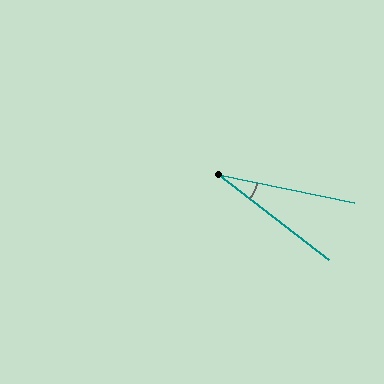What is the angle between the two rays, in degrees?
Approximately 26 degrees.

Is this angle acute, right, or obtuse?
It is acute.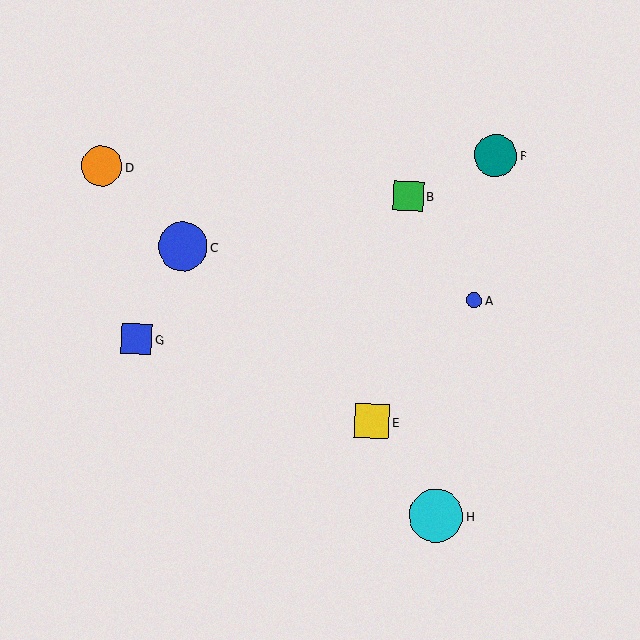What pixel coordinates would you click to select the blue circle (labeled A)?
Click at (474, 300) to select the blue circle A.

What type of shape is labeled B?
Shape B is a green square.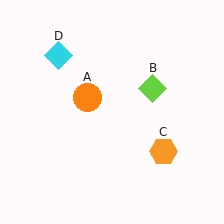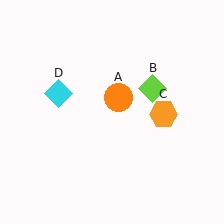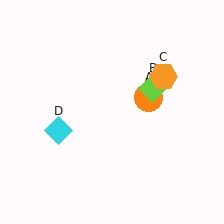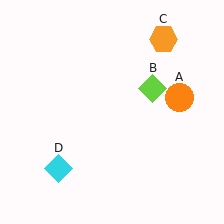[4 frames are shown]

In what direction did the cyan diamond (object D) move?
The cyan diamond (object D) moved down.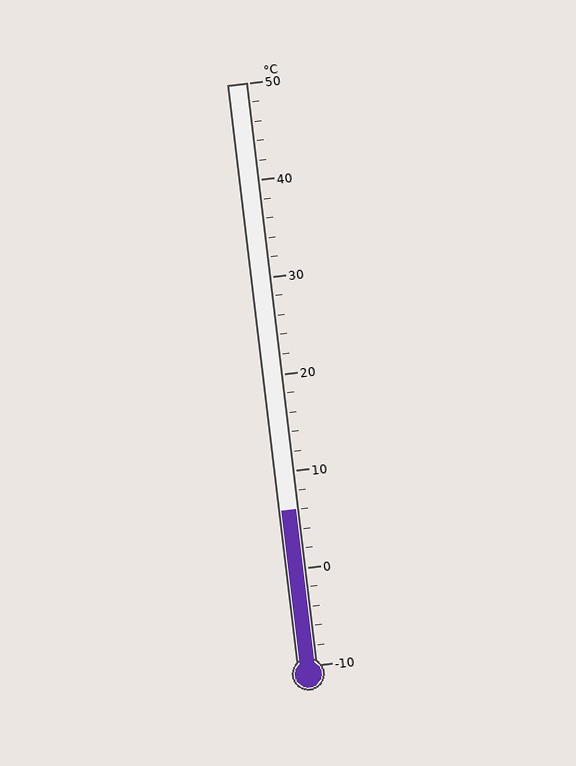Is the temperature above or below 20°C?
The temperature is below 20°C.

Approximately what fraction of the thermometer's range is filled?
The thermometer is filled to approximately 25% of its range.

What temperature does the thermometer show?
The thermometer shows approximately 6°C.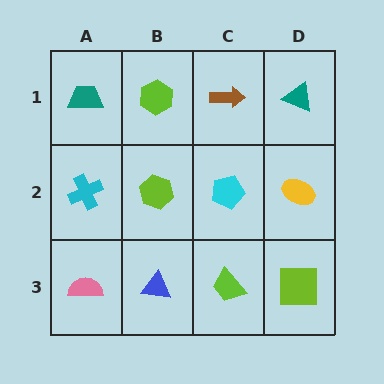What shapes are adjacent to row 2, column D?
A teal triangle (row 1, column D), a lime square (row 3, column D), a cyan pentagon (row 2, column C).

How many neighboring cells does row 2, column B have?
4.